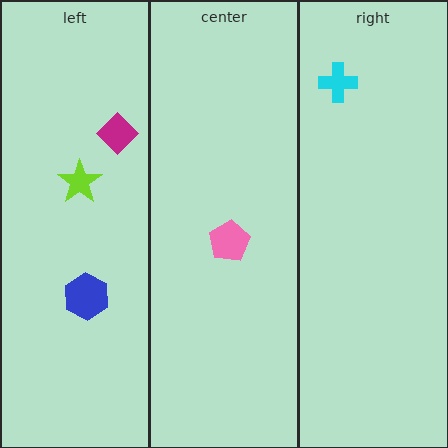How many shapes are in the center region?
1.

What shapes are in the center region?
The pink pentagon.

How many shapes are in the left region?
3.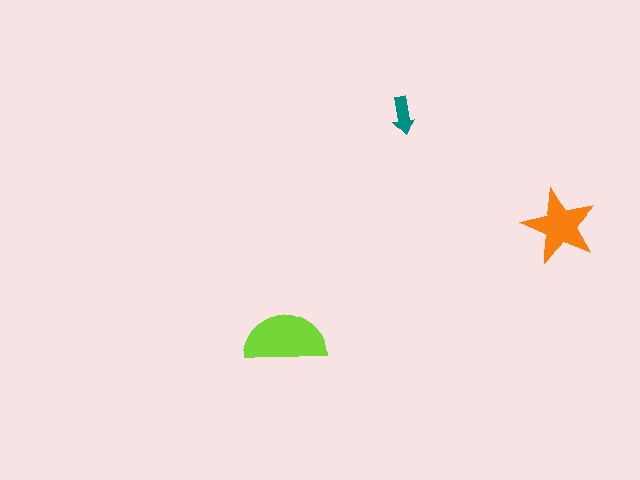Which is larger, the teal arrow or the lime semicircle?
The lime semicircle.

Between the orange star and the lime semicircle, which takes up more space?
The lime semicircle.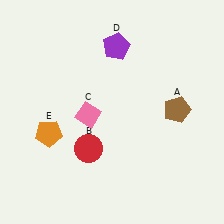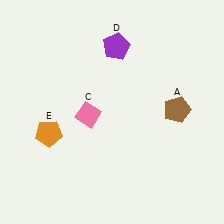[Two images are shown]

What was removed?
The red circle (B) was removed in Image 2.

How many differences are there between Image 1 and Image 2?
There is 1 difference between the two images.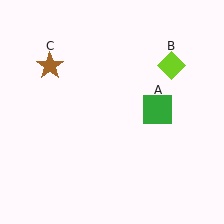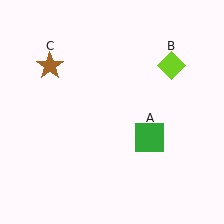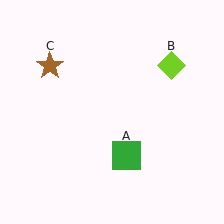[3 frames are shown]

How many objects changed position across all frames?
1 object changed position: green square (object A).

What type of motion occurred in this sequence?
The green square (object A) rotated clockwise around the center of the scene.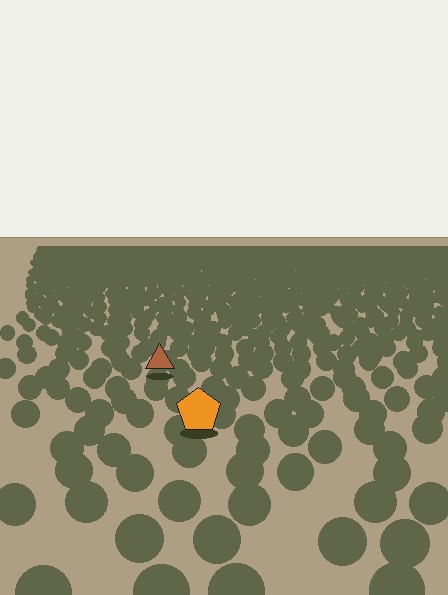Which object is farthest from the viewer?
The brown triangle is farthest from the viewer. It appears smaller and the ground texture around it is denser.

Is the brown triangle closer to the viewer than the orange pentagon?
No. The orange pentagon is closer — you can tell from the texture gradient: the ground texture is coarser near it.